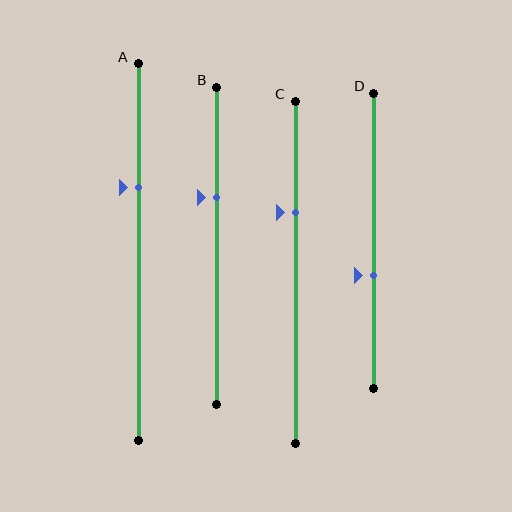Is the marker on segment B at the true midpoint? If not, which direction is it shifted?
No, the marker on segment B is shifted upward by about 15% of the segment length.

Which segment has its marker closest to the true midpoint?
Segment D has its marker closest to the true midpoint.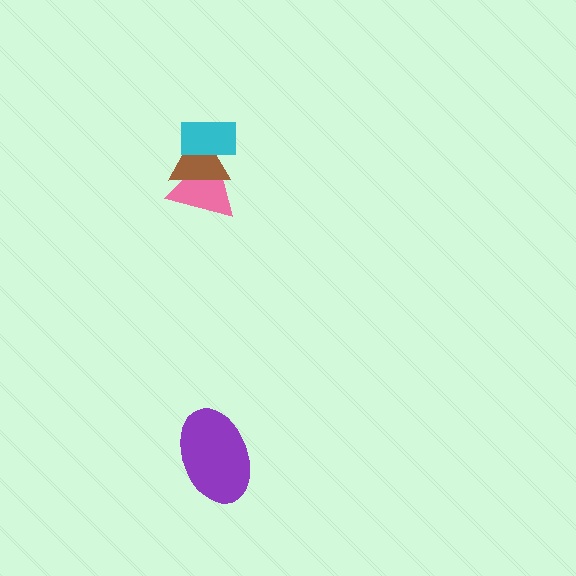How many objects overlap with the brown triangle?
2 objects overlap with the brown triangle.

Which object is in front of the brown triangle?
The cyan rectangle is in front of the brown triangle.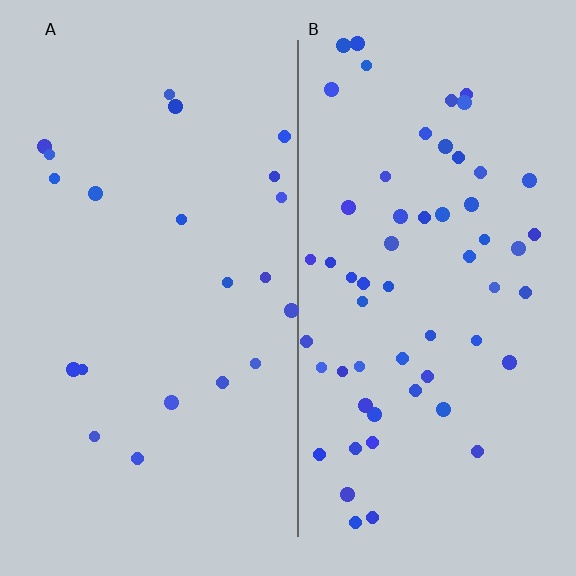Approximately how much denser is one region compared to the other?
Approximately 2.8× — region B over region A.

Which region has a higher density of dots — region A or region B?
B (the right).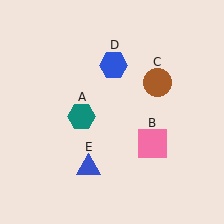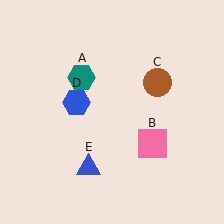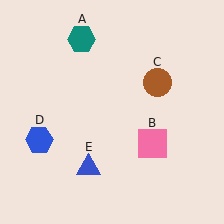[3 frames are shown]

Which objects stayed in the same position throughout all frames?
Pink square (object B) and brown circle (object C) and blue triangle (object E) remained stationary.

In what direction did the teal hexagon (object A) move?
The teal hexagon (object A) moved up.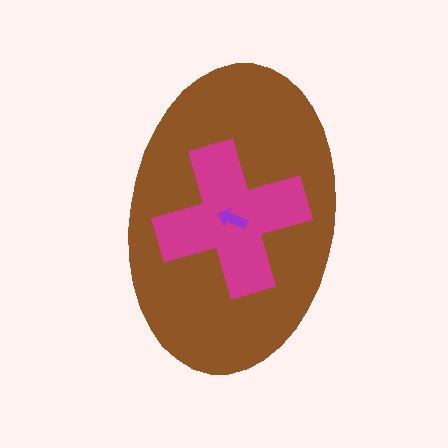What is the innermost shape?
The purple arrow.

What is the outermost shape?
The brown ellipse.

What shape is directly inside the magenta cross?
The purple arrow.